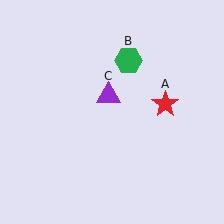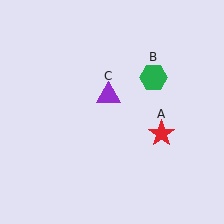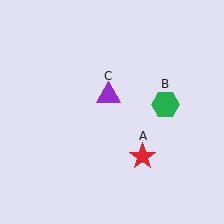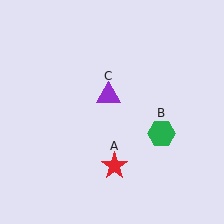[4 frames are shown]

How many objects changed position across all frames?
2 objects changed position: red star (object A), green hexagon (object B).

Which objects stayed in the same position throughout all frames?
Purple triangle (object C) remained stationary.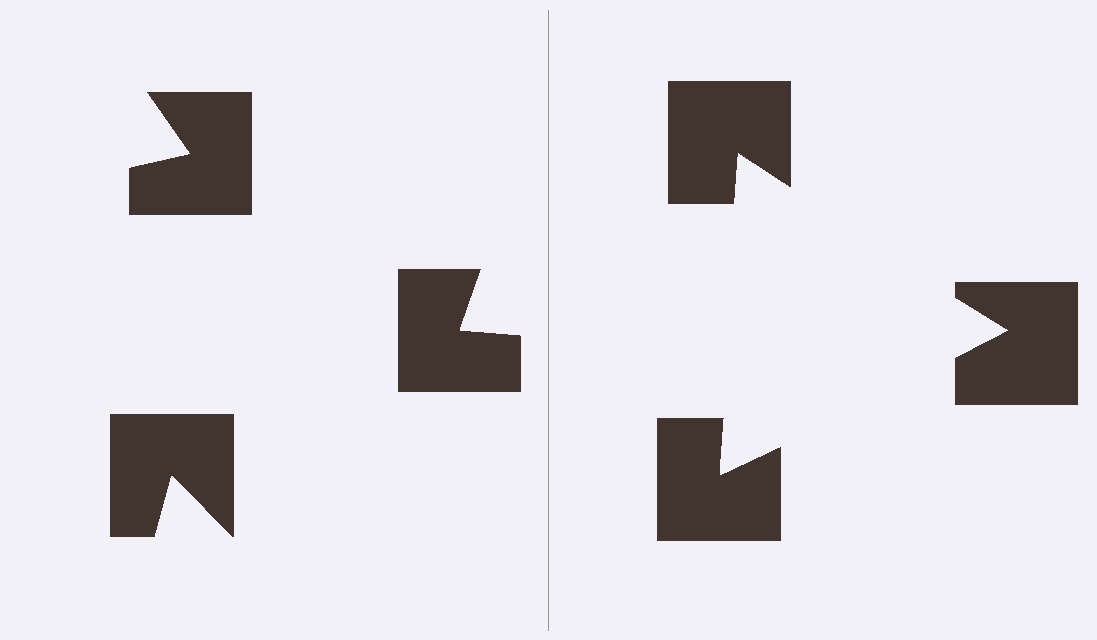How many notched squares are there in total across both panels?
6 — 3 on each side.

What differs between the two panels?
The notched squares are positioned identically on both sides; only the wedge orientations differ. On the right they align to a triangle; on the left they are misaligned.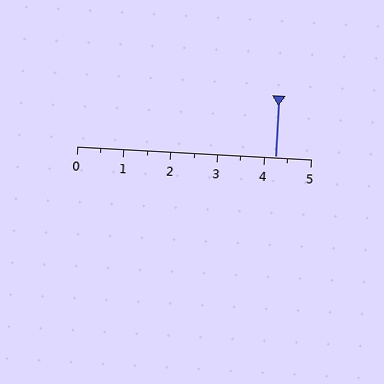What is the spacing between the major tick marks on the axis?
The major ticks are spaced 1 apart.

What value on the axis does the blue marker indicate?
The marker indicates approximately 4.2.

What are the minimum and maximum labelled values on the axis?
The axis runs from 0 to 5.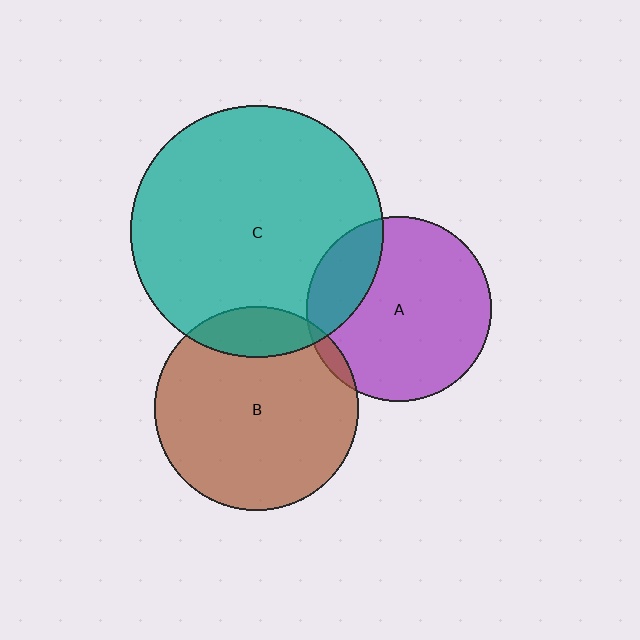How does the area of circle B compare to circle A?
Approximately 1.2 times.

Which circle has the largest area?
Circle C (teal).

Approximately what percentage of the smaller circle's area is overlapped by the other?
Approximately 5%.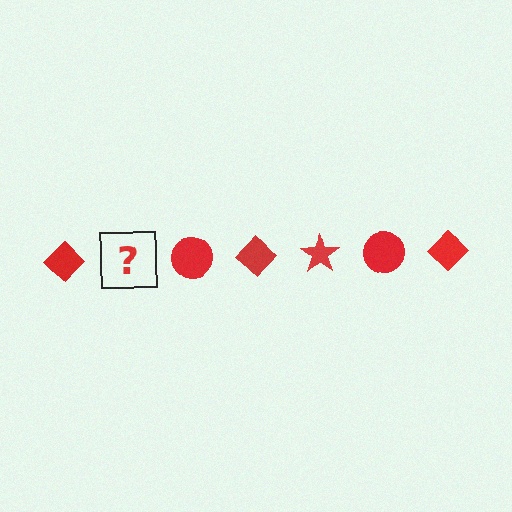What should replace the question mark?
The question mark should be replaced with a red star.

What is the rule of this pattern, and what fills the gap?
The rule is that the pattern cycles through diamond, star, circle shapes in red. The gap should be filled with a red star.